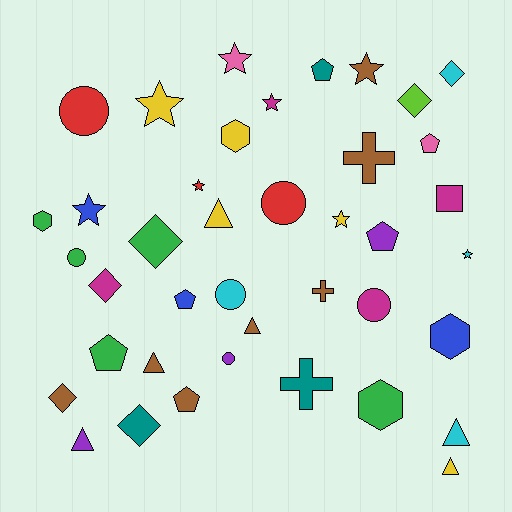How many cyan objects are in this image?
There are 4 cyan objects.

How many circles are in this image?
There are 6 circles.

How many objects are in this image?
There are 40 objects.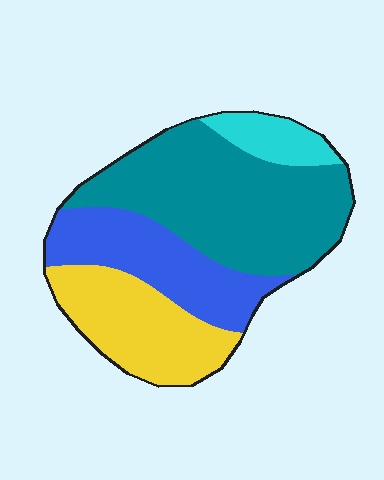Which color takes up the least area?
Cyan, at roughly 10%.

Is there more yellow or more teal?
Teal.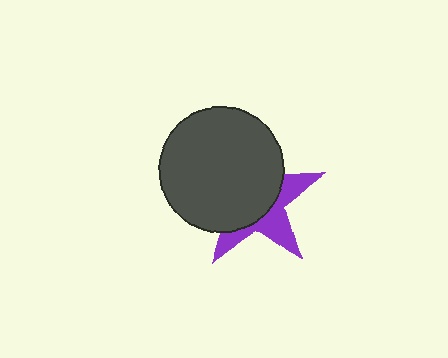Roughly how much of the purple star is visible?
A small part of it is visible (roughly 37%).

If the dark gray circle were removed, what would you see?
You would see the complete purple star.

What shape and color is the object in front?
The object in front is a dark gray circle.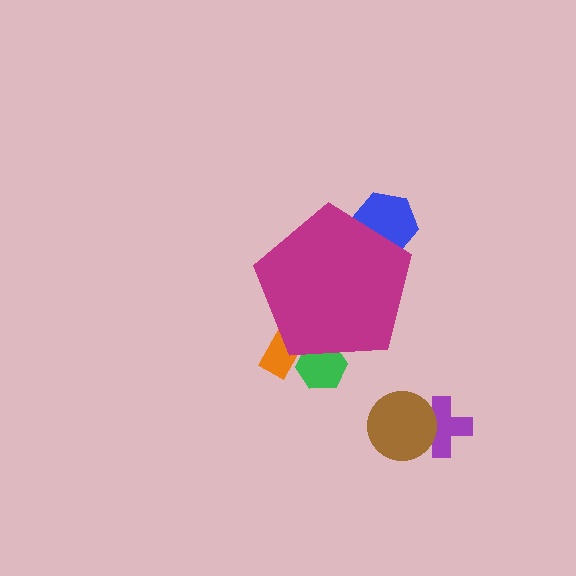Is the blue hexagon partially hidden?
Yes, the blue hexagon is partially hidden behind the magenta pentagon.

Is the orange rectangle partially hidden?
Yes, the orange rectangle is partially hidden behind the magenta pentagon.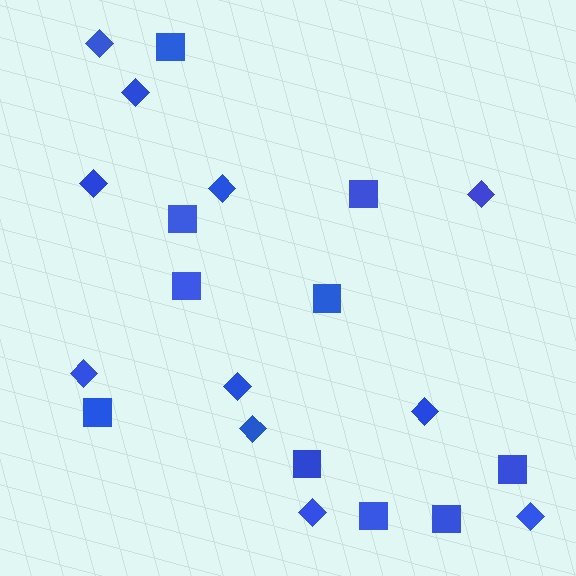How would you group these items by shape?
There are 2 groups: one group of squares (10) and one group of diamonds (11).